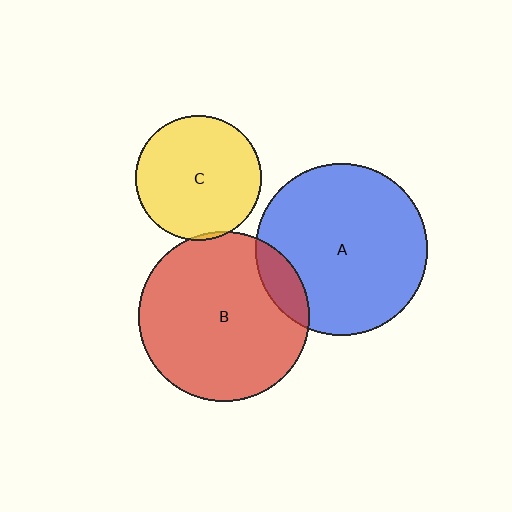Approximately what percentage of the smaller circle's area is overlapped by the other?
Approximately 10%.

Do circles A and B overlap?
Yes.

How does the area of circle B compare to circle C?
Approximately 1.8 times.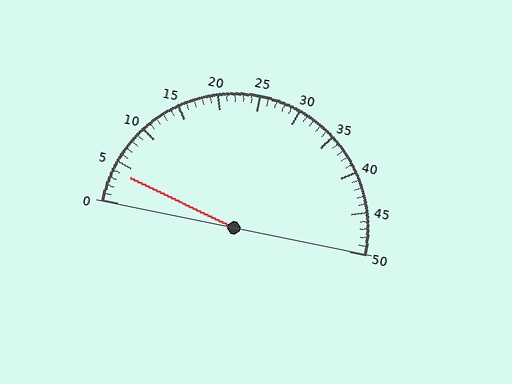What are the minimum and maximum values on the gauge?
The gauge ranges from 0 to 50.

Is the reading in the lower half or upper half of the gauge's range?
The reading is in the lower half of the range (0 to 50).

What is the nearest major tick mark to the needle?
The nearest major tick mark is 5.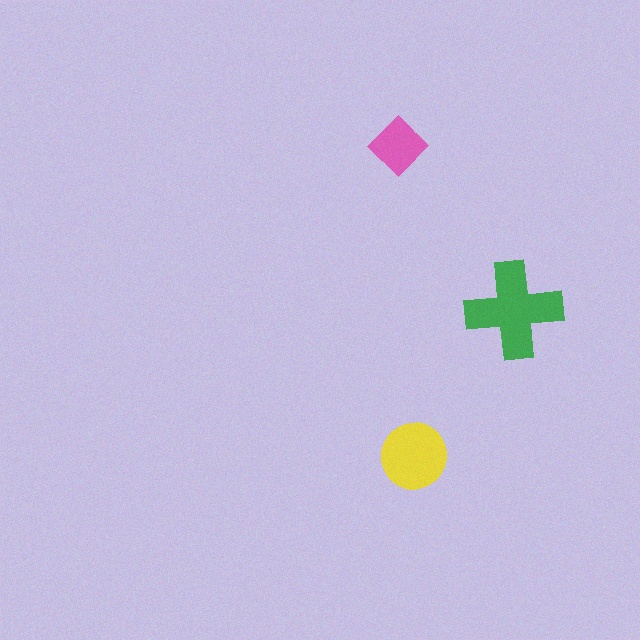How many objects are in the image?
There are 3 objects in the image.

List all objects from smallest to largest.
The pink diamond, the yellow circle, the green cross.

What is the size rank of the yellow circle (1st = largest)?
2nd.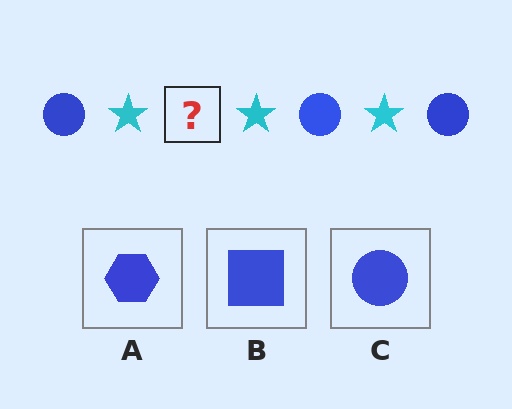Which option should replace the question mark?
Option C.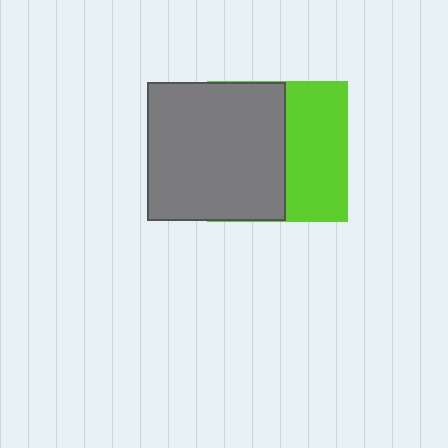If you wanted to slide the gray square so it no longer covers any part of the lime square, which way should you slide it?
Slide it left — that is the most direct way to separate the two shapes.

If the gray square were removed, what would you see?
You would see the complete lime square.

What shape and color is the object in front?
The object in front is a gray square.